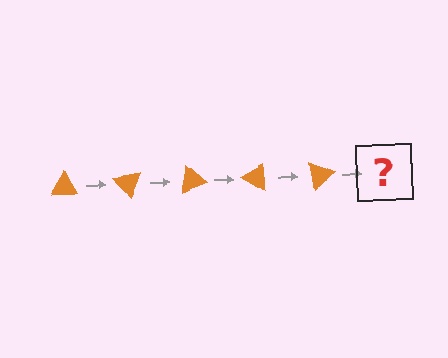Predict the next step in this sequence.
The next step is an orange triangle rotated 250 degrees.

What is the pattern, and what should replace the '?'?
The pattern is that the triangle rotates 50 degrees each step. The '?' should be an orange triangle rotated 250 degrees.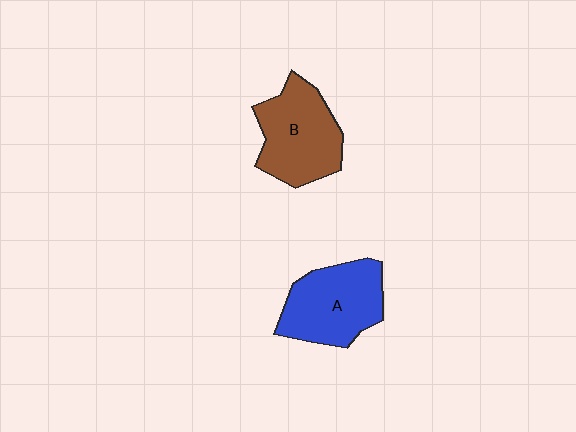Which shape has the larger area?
Shape A (blue).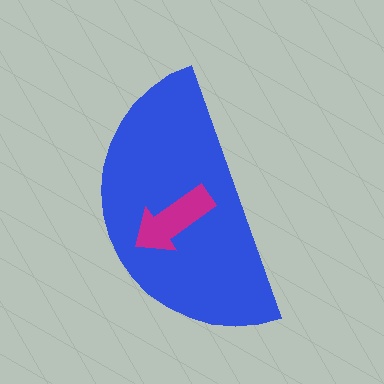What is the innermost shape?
The magenta arrow.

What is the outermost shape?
The blue semicircle.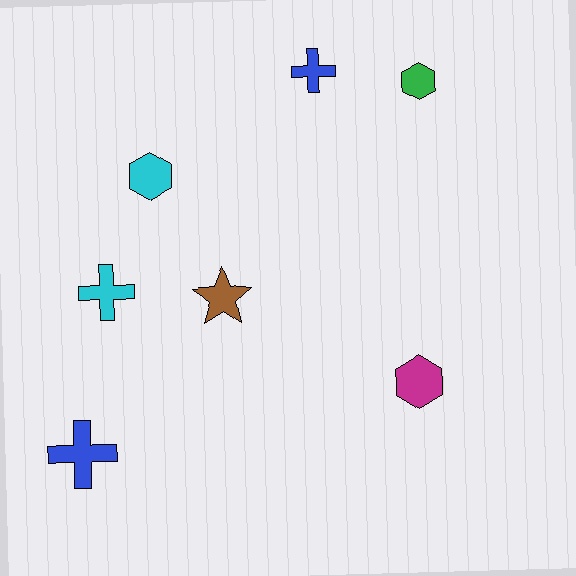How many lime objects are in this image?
There are no lime objects.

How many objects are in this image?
There are 7 objects.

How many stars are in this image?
There is 1 star.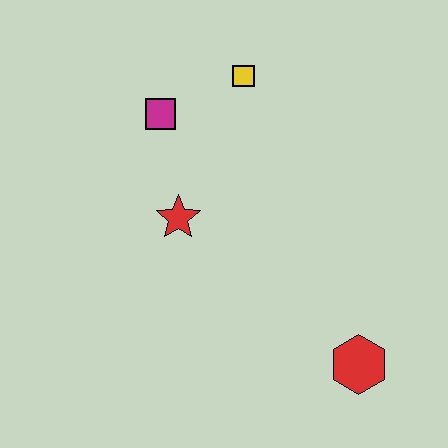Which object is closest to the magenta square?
The yellow square is closest to the magenta square.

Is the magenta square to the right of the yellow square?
No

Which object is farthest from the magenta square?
The red hexagon is farthest from the magenta square.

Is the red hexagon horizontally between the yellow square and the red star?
No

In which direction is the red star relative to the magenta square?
The red star is below the magenta square.